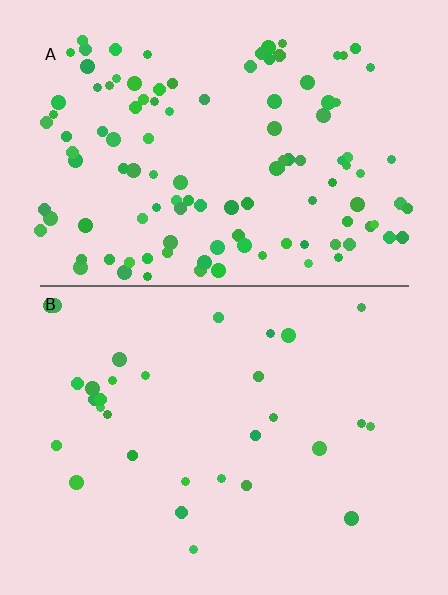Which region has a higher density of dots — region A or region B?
A (the top).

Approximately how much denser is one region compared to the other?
Approximately 3.7× — region A over region B.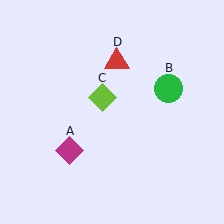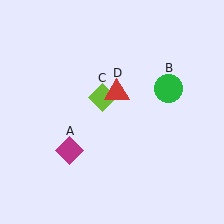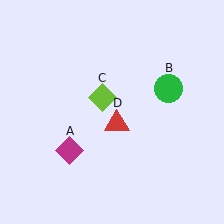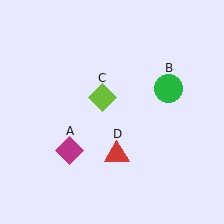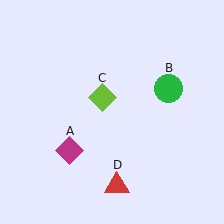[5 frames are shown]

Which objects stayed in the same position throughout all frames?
Magenta diamond (object A) and green circle (object B) and lime diamond (object C) remained stationary.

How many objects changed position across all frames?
1 object changed position: red triangle (object D).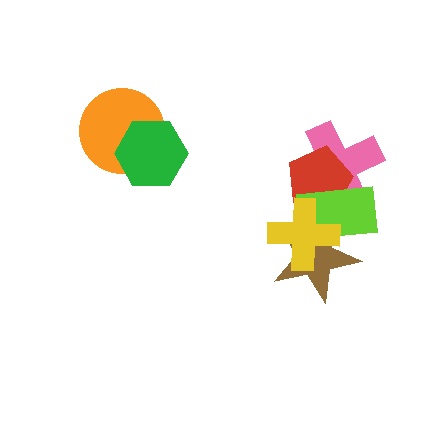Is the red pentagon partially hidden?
Yes, it is partially covered by another shape.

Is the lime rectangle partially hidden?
Yes, it is partially covered by another shape.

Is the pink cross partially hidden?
Yes, it is partially covered by another shape.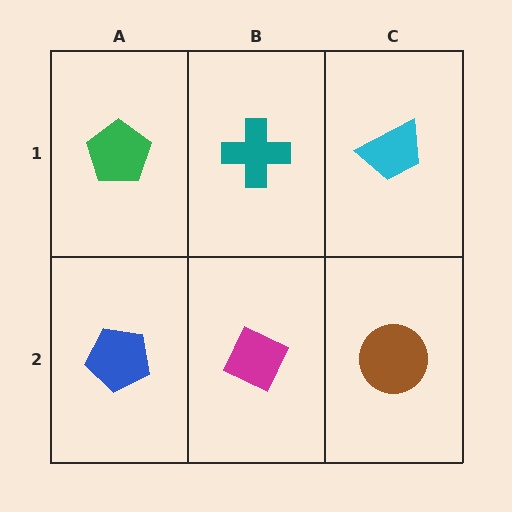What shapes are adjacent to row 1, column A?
A blue pentagon (row 2, column A), a teal cross (row 1, column B).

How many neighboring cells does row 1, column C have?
2.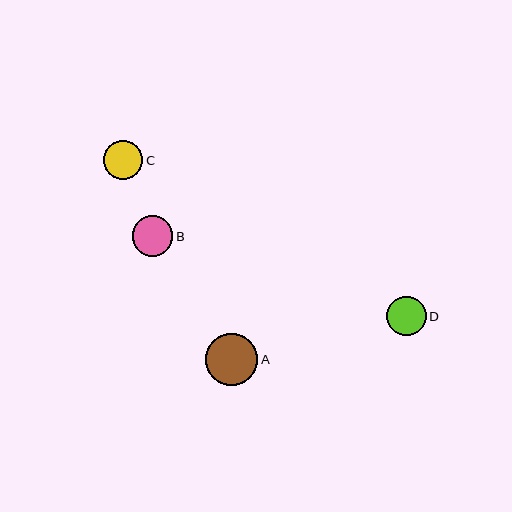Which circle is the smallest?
Circle C is the smallest with a size of approximately 39 pixels.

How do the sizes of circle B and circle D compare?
Circle B and circle D are approximately the same size.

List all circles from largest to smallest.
From largest to smallest: A, B, D, C.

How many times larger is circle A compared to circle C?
Circle A is approximately 1.3 times the size of circle C.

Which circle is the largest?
Circle A is the largest with a size of approximately 52 pixels.